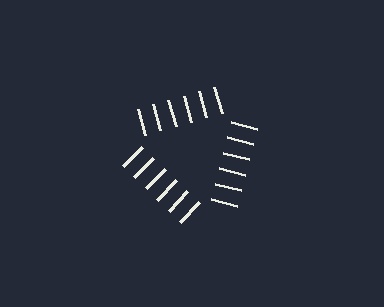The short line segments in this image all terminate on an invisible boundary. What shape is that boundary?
An illusory triangle — the line segments terminate on its edges but no continuous stroke is drawn.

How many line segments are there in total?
18 — 6 along each of the 3 edges.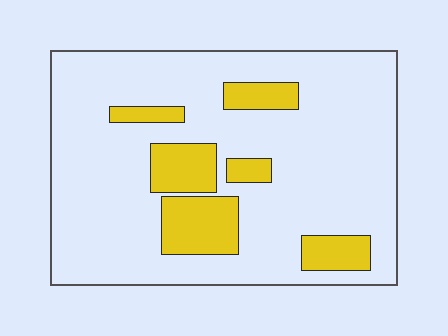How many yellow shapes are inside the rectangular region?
6.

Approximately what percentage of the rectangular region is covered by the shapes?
Approximately 20%.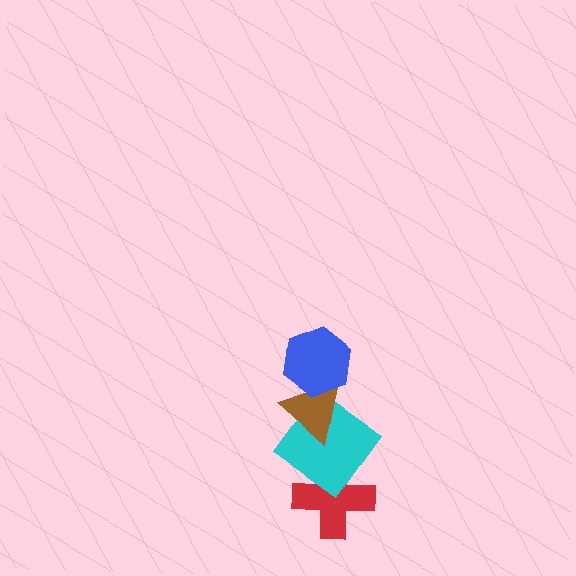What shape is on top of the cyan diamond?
The brown triangle is on top of the cyan diamond.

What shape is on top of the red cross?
The cyan diamond is on top of the red cross.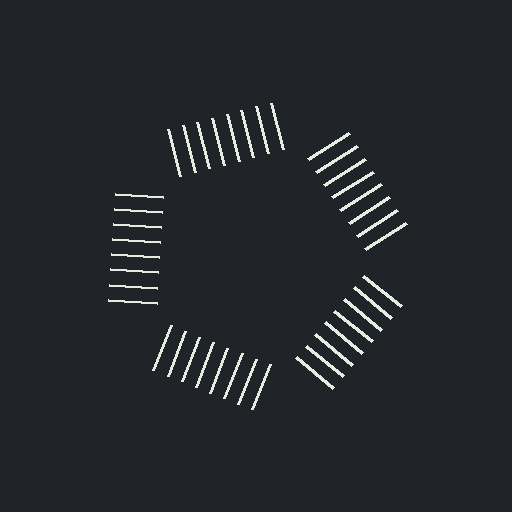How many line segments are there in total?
40 — 8 along each of the 5 edges.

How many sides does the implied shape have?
5 sides — the line-ends trace a pentagon.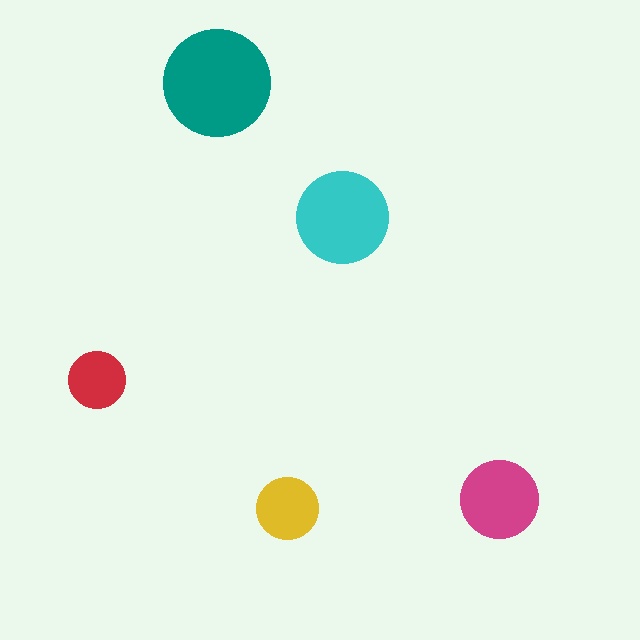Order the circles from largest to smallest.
the teal one, the cyan one, the magenta one, the yellow one, the red one.